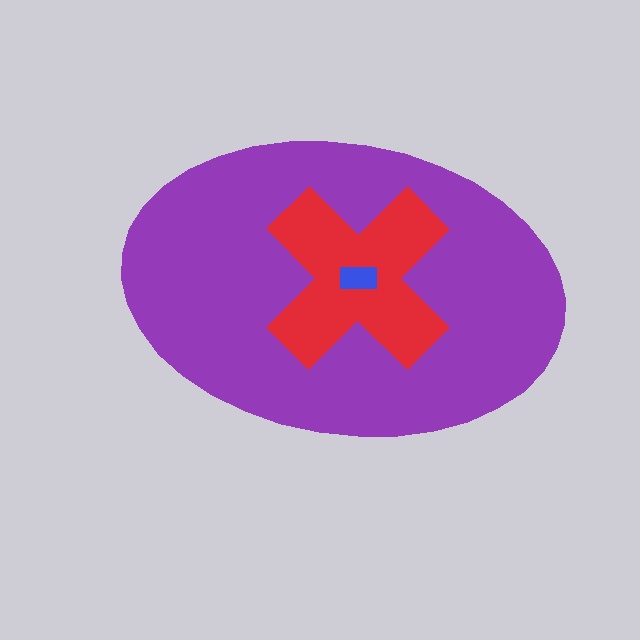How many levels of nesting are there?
3.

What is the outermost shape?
The purple ellipse.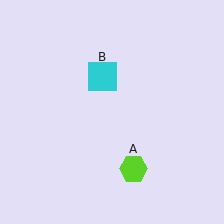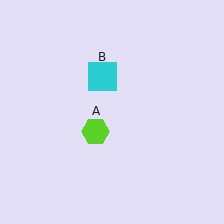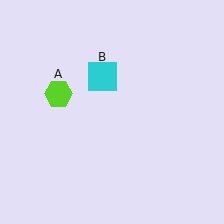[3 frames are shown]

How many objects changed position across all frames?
1 object changed position: lime hexagon (object A).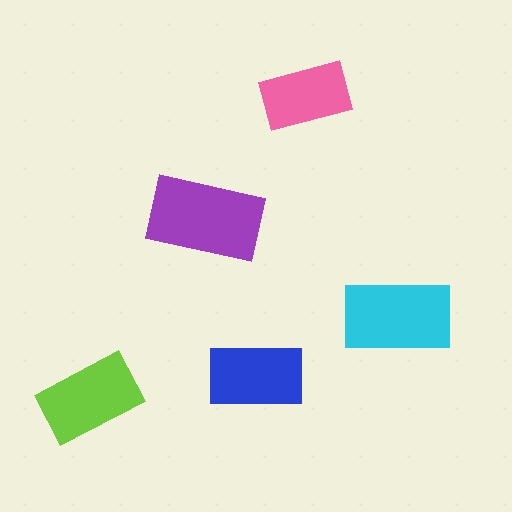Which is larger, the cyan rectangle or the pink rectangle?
The cyan one.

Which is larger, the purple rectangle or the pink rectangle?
The purple one.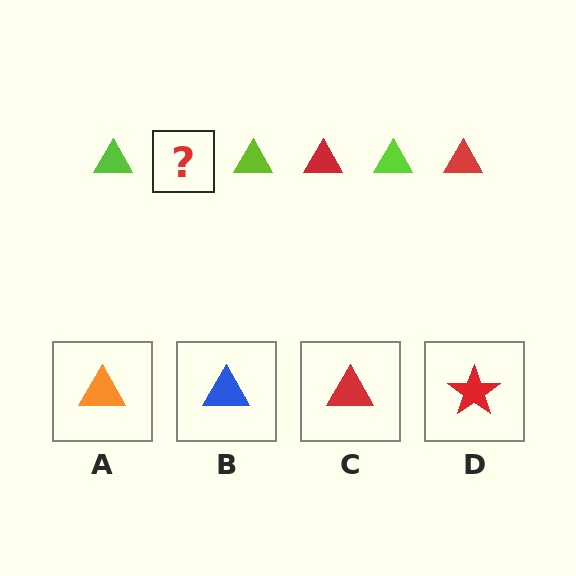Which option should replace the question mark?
Option C.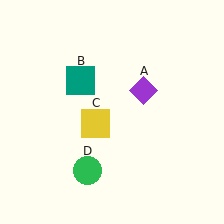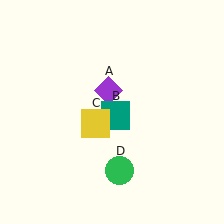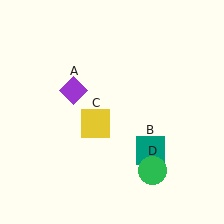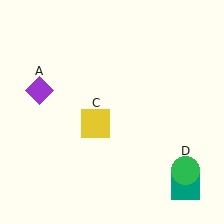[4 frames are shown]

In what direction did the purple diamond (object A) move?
The purple diamond (object A) moved left.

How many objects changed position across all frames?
3 objects changed position: purple diamond (object A), teal square (object B), green circle (object D).